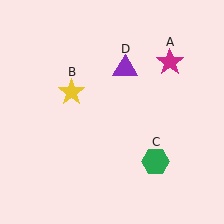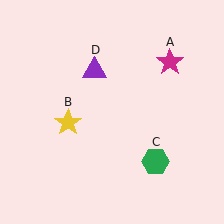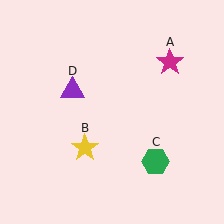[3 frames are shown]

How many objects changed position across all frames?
2 objects changed position: yellow star (object B), purple triangle (object D).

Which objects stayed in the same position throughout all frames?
Magenta star (object A) and green hexagon (object C) remained stationary.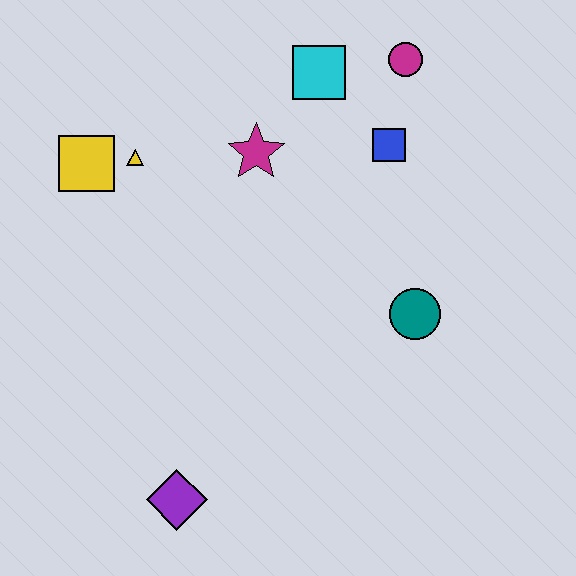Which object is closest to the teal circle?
The blue square is closest to the teal circle.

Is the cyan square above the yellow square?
Yes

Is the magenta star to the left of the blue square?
Yes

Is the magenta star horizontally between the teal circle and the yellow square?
Yes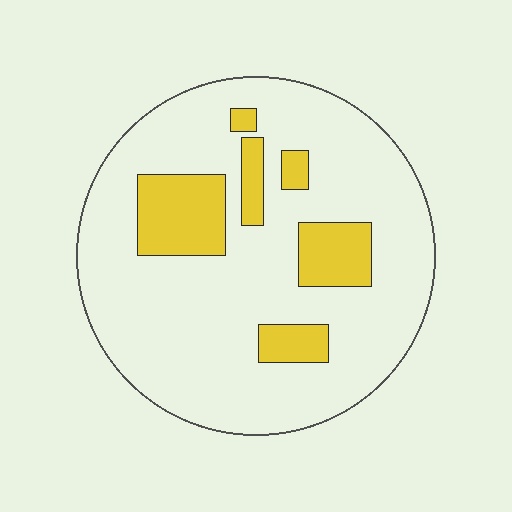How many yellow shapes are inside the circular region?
6.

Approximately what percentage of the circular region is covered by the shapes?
Approximately 20%.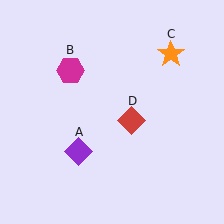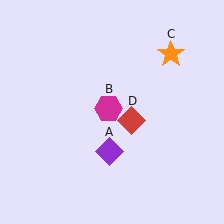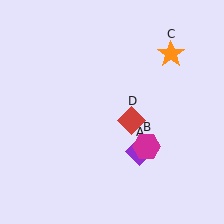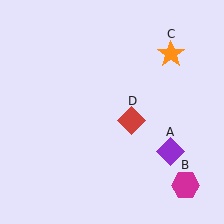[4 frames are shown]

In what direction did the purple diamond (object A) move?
The purple diamond (object A) moved right.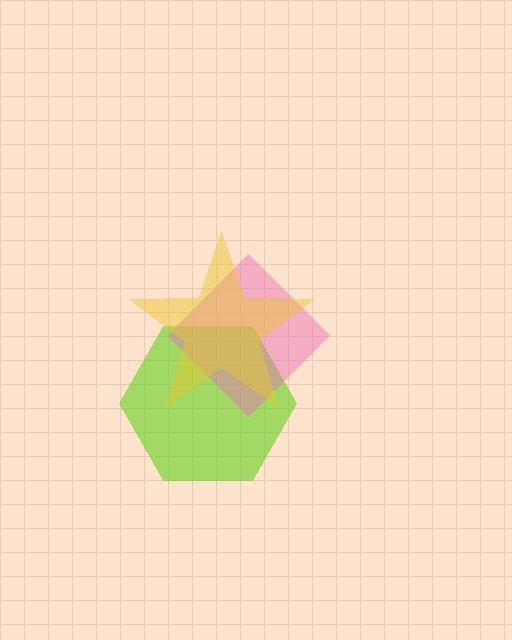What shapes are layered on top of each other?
The layered shapes are: a lime hexagon, a pink diamond, a yellow star.